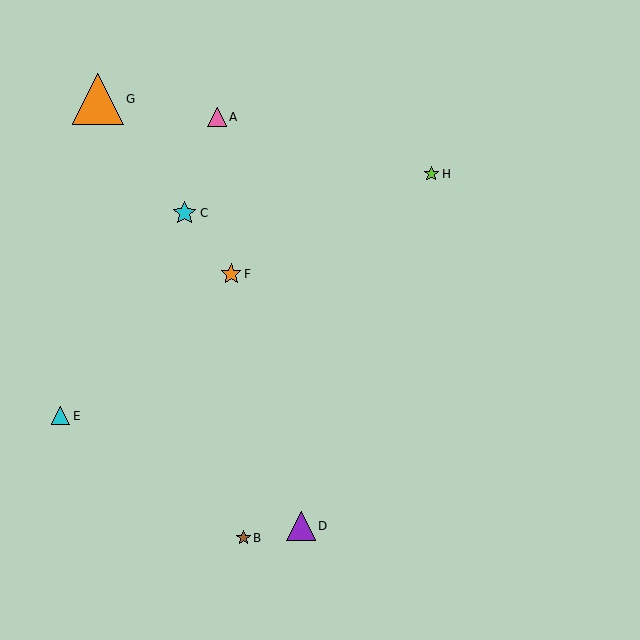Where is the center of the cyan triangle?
The center of the cyan triangle is at (61, 416).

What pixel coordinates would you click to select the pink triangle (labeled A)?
Click at (217, 117) to select the pink triangle A.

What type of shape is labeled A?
Shape A is a pink triangle.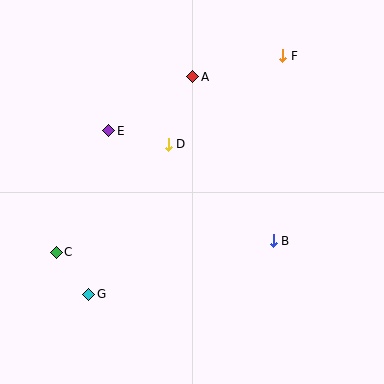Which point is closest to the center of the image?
Point D at (168, 144) is closest to the center.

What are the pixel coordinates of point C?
Point C is at (56, 252).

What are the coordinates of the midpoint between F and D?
The midpoint between F and D is at (226, 100).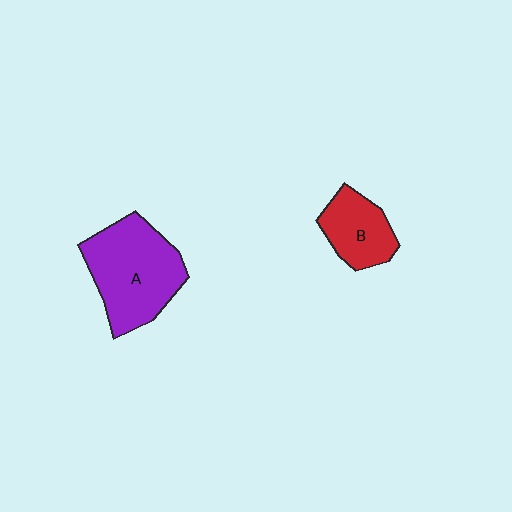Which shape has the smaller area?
Shape B (red).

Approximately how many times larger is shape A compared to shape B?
Approximately 1.9 times.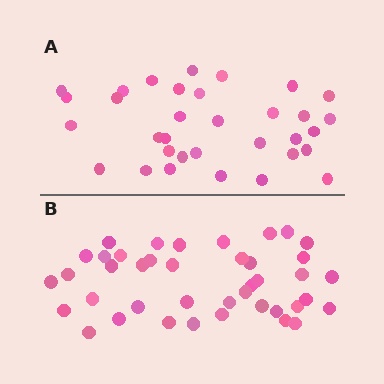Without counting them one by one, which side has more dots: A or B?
Region B (the bottom region) has more dots.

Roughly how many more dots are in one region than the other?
Region B has roughly 8 or so more dots than region A.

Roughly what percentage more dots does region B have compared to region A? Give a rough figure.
About 25% more.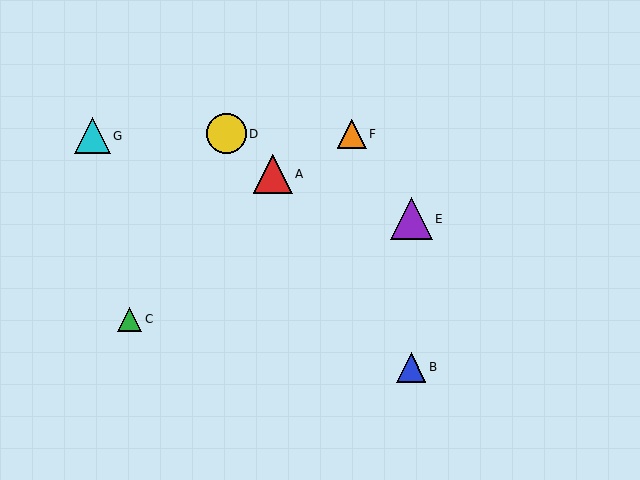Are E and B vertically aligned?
Yes, both are at x≈411.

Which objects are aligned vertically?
Objects B, E are aligned vertically.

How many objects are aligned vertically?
2 objects (B, E) are aligned vertically.